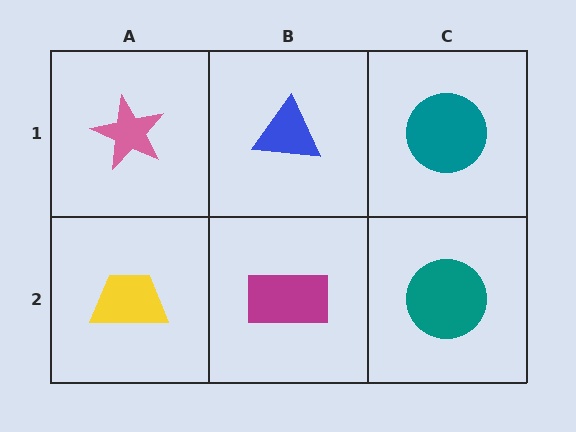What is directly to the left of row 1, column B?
A pink star.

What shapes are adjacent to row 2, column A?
A pink star (row 1, column A), a magenta rectangle (row 2, column B).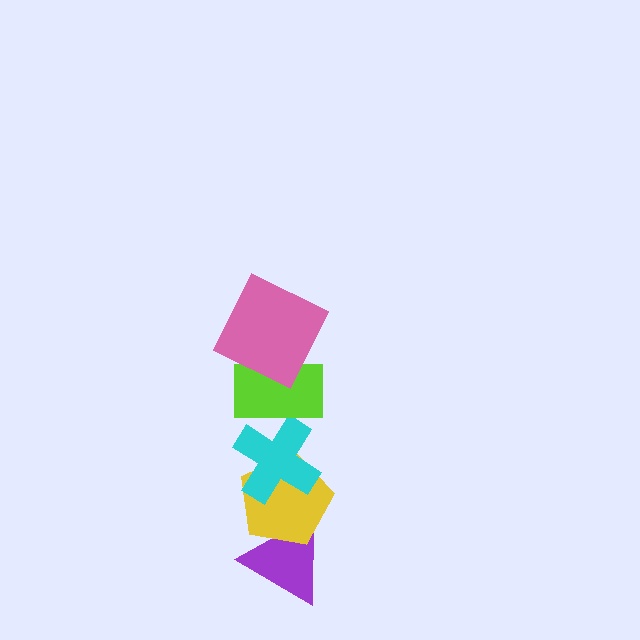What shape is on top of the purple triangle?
The yellow pentagon is on top of the purple triangle.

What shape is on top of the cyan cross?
The lime rectangle is on top of the cyan cross.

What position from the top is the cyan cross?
The cyan cross is 3rd from the top.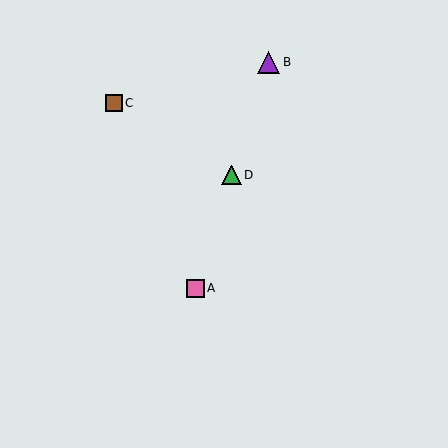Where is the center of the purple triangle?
The center of the purple triangle is at (269, 62).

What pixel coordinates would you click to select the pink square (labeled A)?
Click at (196, 288) to select the pink square A.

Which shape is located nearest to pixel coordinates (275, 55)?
The purple triangle (labeled B) at (269, 62) is nearest to that location.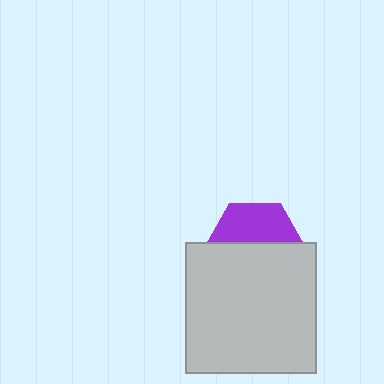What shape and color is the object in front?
The object in front is a light gray square.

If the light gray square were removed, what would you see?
You would see the complete purple hexagon.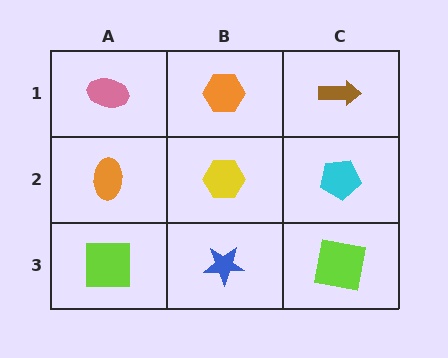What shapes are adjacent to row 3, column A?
An orange ellipse (row 2, column A), a blue star (row 3, column B).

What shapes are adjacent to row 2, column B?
An orange hexagon (row 1, column B), a blue star (row 3, column B), an orange ellipse (row 2, column A), a cyan pentagon (row 2, column C).